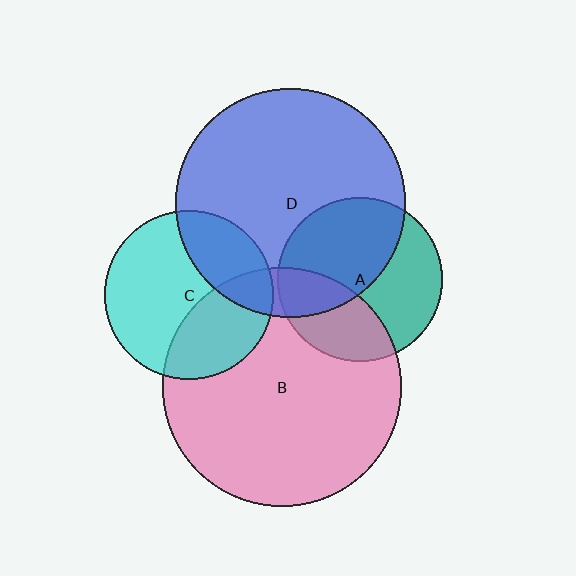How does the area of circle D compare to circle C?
Approximately 1.9 times.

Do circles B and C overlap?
Yes.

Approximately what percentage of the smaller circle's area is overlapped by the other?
Approximately 35%.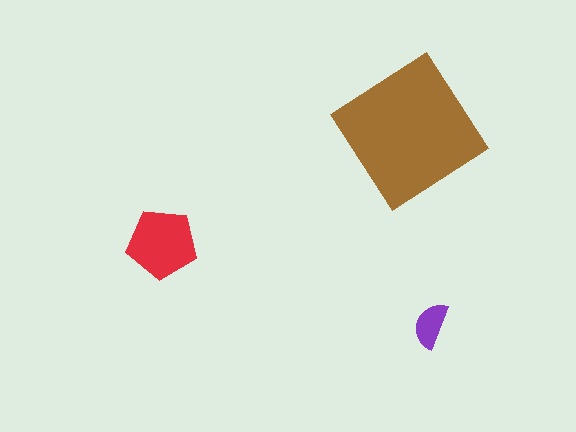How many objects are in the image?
There are 3 objects in the image.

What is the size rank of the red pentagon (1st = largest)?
2nd.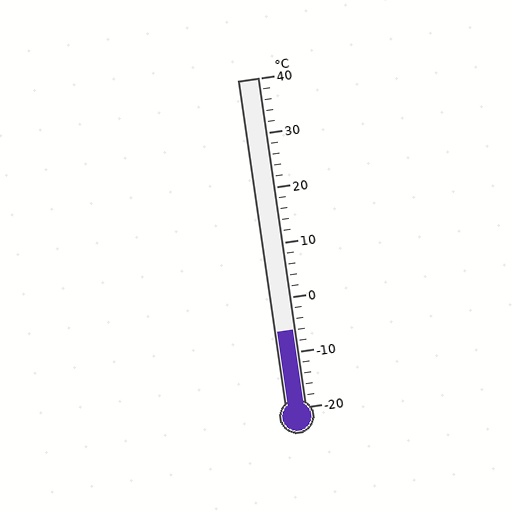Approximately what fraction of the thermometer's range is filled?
The thermometer is filled to approximately 25% of its range.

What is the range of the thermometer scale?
The thermometer scale ranges from -20°C to 40°C.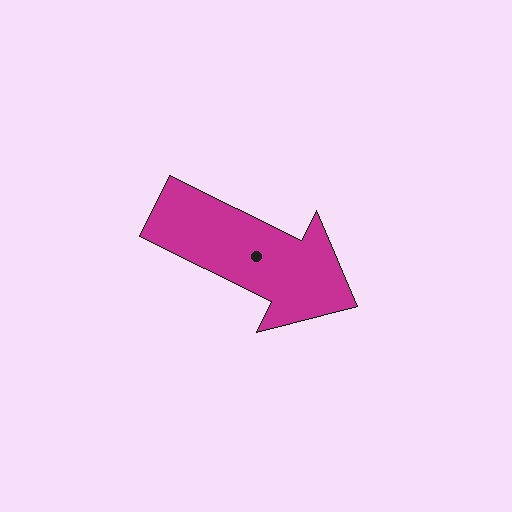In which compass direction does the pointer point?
Southeast.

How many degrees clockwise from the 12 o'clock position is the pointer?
Approximately 116 degrees.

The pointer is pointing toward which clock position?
Roughly 4 o'clock.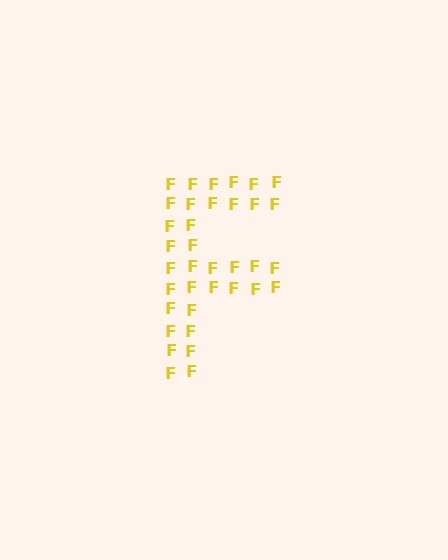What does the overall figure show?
The overall figure shows the letter F.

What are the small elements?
The small elements are letter F's.